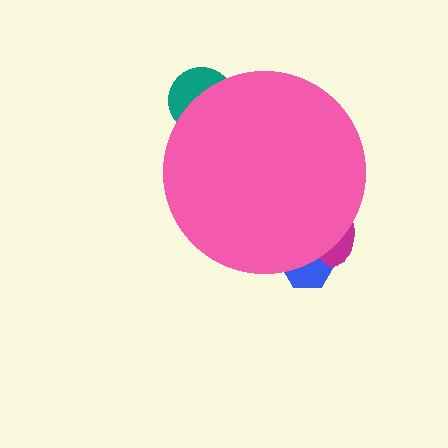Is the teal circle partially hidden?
Yes, the teal circle is partially hidden behind the pink circle.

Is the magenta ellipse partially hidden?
Yes, the magenta ellipse is partially hidden behind the pink circle.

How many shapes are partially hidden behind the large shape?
3 shapes are partially hidden.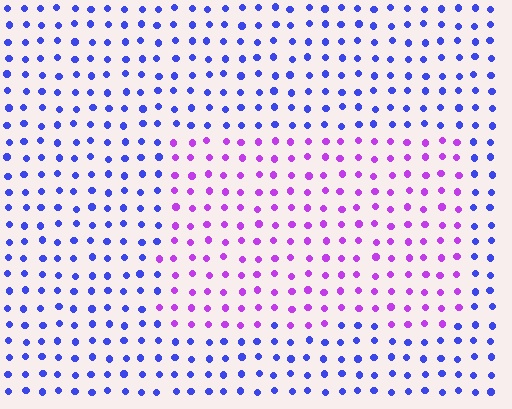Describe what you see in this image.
The image is filled with small blue elements in a uniform arrangement. A rectangle-shaped region is visible where the elements are tinted to a slightly different hue, forming a subtle color boundary.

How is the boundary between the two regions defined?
The boundary is defined purely by a slight shift in hue (about 50 degrees). Spacing, size, and orientation are identical on both sides.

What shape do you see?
I see a rectangle.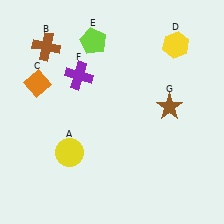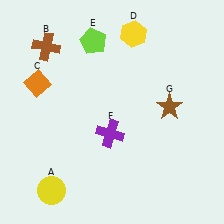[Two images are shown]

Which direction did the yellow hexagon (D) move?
The yellow hexagon (D) moved left.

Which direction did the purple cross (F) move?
The purple cross (F) moved down.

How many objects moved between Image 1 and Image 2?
3 objects moved between the two images.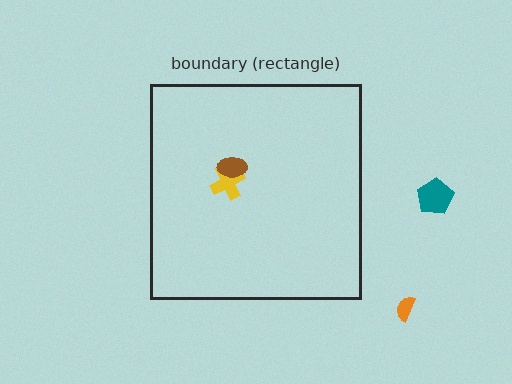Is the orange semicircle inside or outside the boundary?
Outside.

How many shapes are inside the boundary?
2 inside, 2 outside.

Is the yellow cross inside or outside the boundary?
Inside.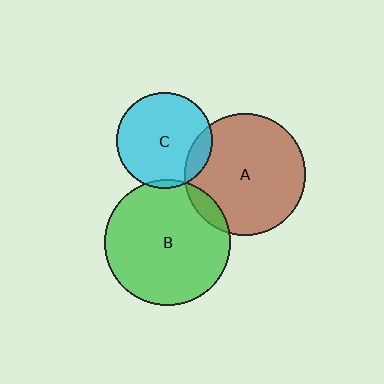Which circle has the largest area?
Circle B (green).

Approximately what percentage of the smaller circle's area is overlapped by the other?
Approximately 10%.